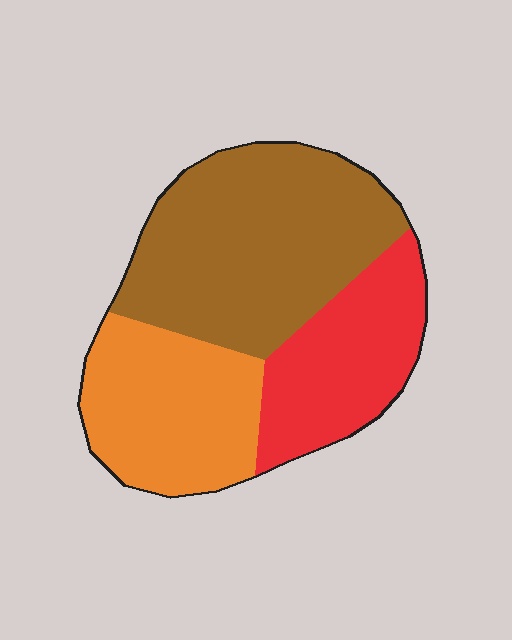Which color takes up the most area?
Brown, at roughly 45%.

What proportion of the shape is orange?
Orange takes up between a quarter and a half of the shape.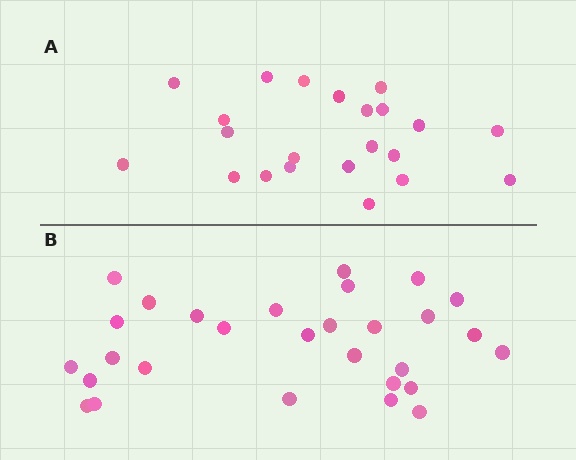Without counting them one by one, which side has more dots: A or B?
Region B (the bottom region) has more dots.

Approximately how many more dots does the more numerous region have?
Region B has roughly 8 or so more dots than region A.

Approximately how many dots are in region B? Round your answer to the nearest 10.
About 30 dots. (The exact count is 29, which rounds to 30.)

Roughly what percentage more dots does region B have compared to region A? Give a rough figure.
About 30% more.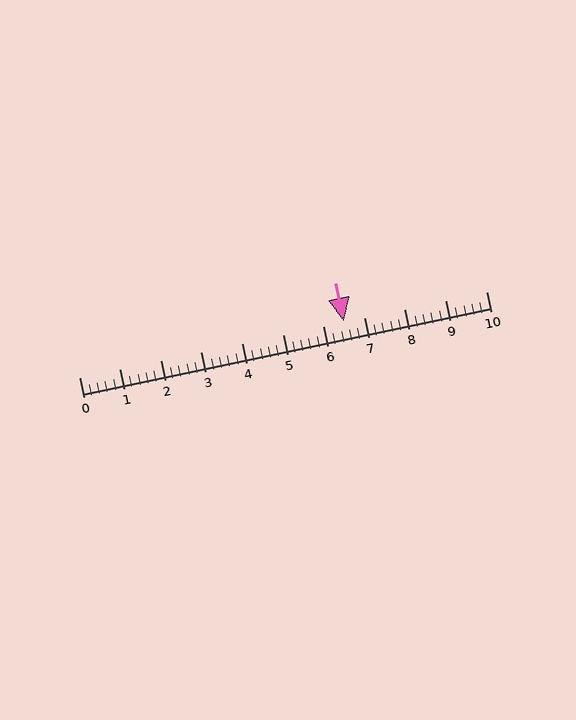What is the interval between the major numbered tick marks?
The major tick marks are spaced 1 units apart.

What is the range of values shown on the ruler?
The ruler shows values from 0 to 10.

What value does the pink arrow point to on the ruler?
The pink arrow points to approximately 6.5.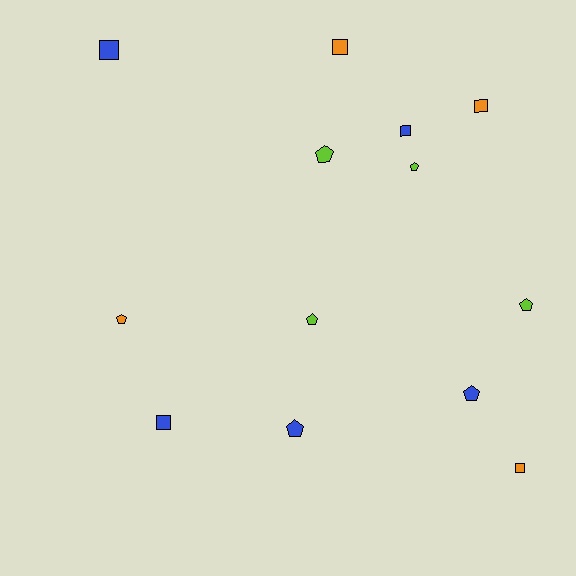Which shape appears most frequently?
Pentagon, with 7 objects.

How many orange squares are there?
There are 3 orange squares.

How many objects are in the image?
There are 13 objects.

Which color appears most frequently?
Blue, with 5 objects.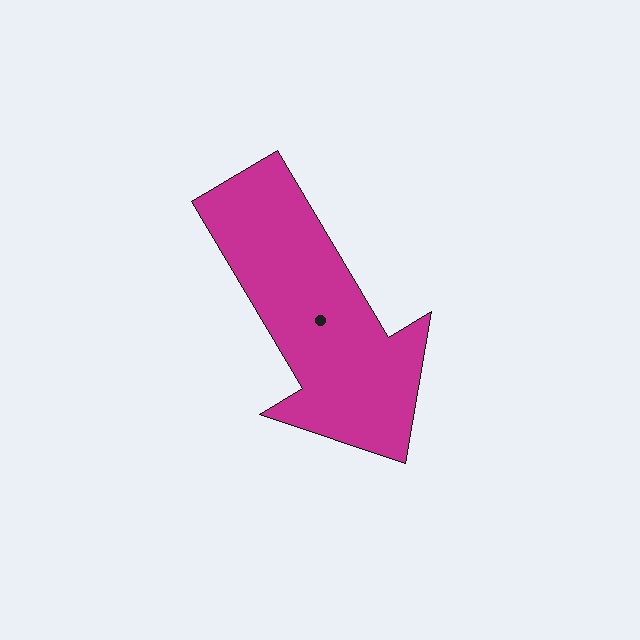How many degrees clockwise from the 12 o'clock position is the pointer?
Approximately 149 degrees.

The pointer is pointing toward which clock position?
Roughly 5 o'clock.